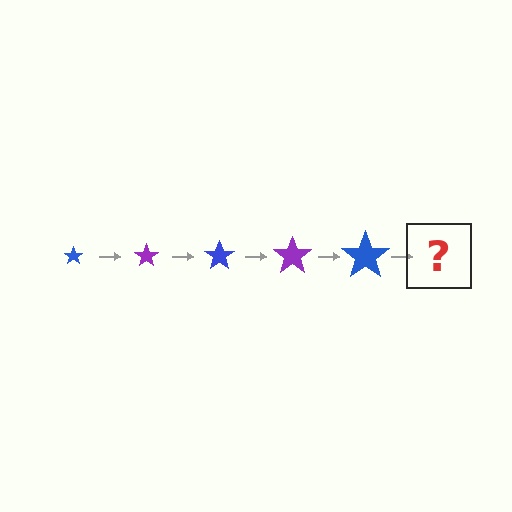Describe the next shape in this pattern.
It should be a purple star, larger than the previous one.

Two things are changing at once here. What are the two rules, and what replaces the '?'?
The two rules are that the star grows larger each step and the color cycles through blue and purple. The '?' should be a purple star, larger than the previous one.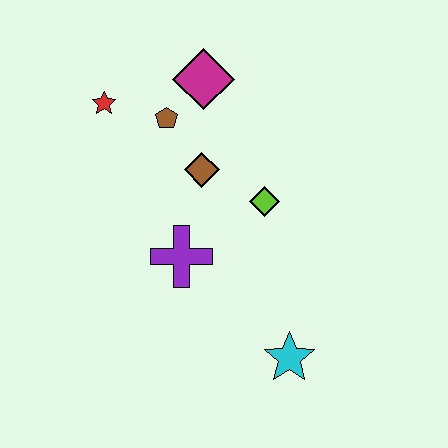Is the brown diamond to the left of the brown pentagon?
No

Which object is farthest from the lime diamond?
The red star is farthest from the lime diamond.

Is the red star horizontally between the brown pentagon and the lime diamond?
No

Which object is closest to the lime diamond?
The brown diamond is closest to the lime diamond.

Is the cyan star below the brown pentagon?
Yes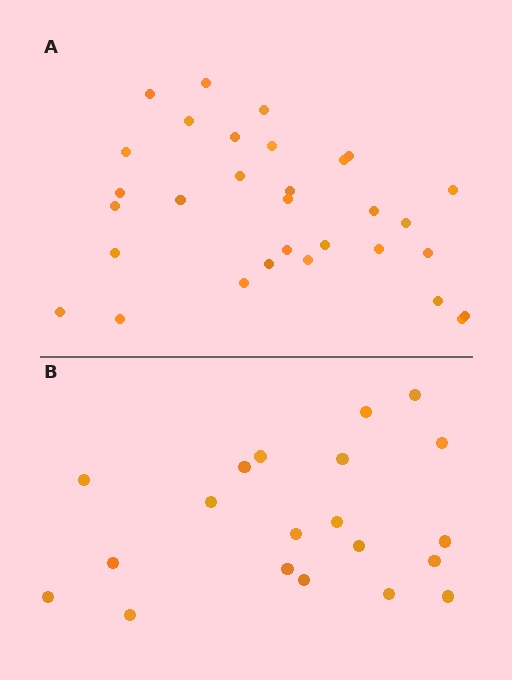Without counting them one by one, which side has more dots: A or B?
Region A (the top region) has more dots.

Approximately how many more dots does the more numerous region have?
Region A has roughly 12 or so more dots than region B.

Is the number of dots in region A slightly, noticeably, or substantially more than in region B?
Region A has substantially more. The ratio is roughly 1.6 to 1.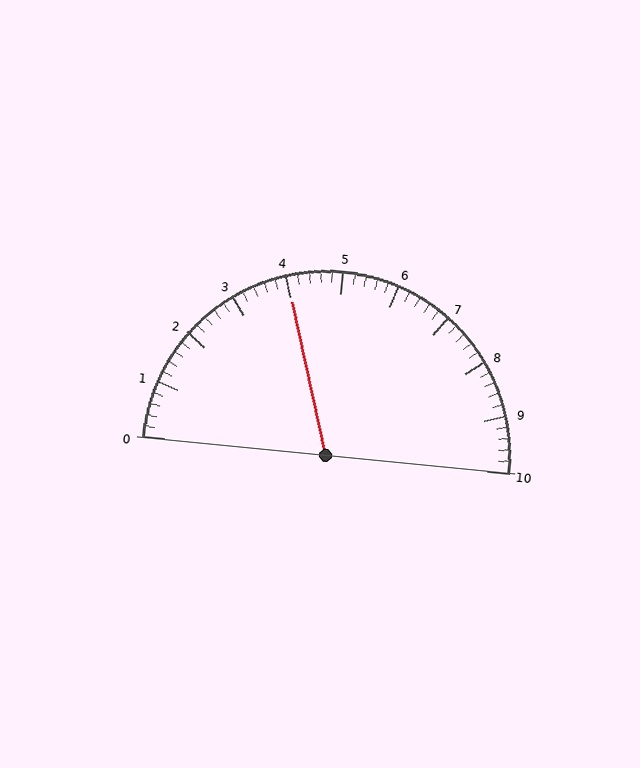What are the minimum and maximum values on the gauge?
The gauge ranges from 0 to 10.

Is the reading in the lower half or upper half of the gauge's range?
The reading is in the lower half of the range (0 to 10).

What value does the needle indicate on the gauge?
The needle indicates approximately 4.0.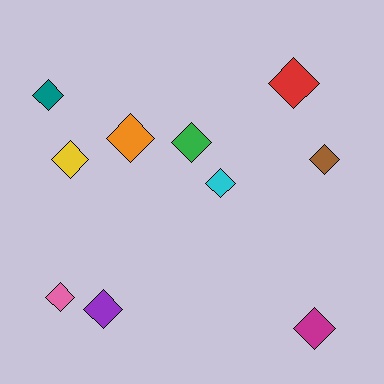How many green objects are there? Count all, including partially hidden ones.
There is 1 green object.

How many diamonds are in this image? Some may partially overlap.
There are 10 diamonds.